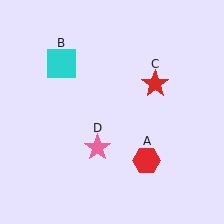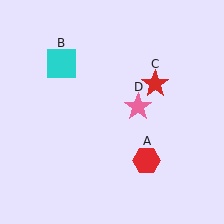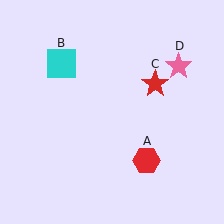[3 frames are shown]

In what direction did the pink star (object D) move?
The pink star (object D) moved up and to the right.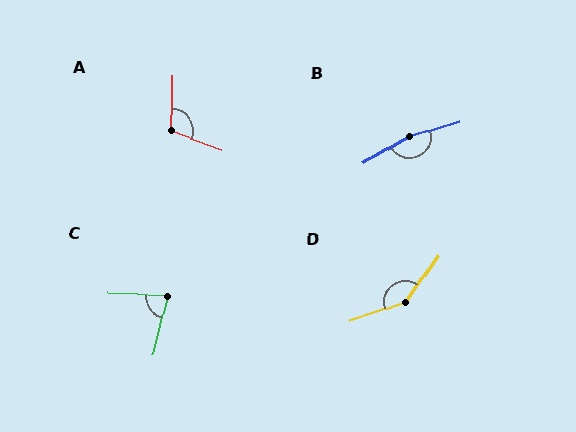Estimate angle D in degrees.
Approximately 144 degrees.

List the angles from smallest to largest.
C (78°), A (110°), D (144°), B (166°).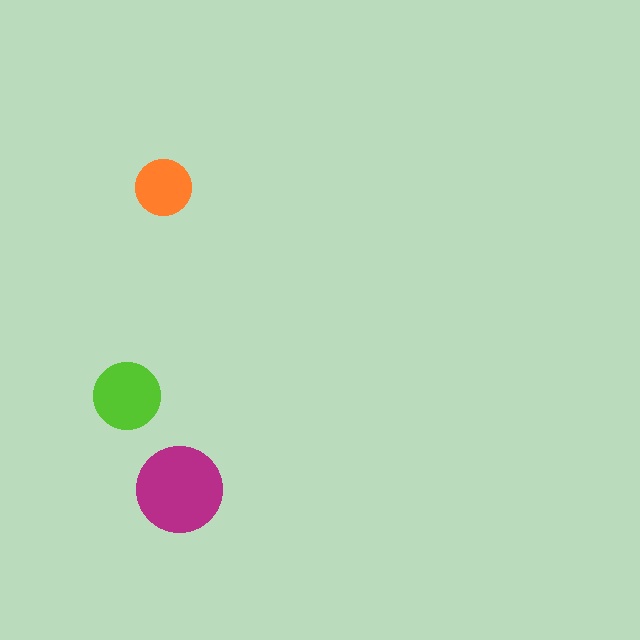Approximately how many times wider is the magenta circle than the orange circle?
About 1.5 times wider.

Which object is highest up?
The orange circle is topmost.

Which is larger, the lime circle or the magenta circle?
The magenta one.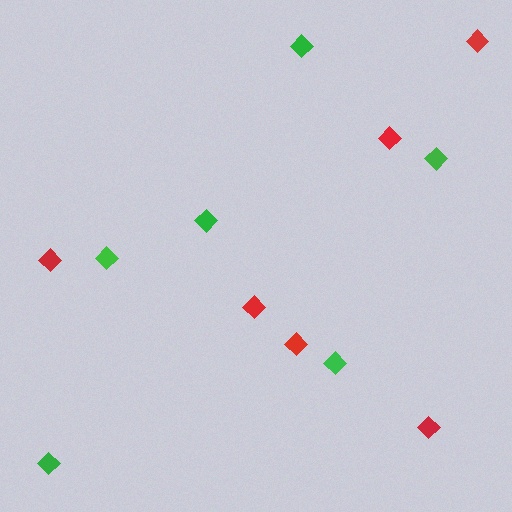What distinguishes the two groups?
There are 2 groups: one group of green diamonds (6) and one group of red diamonds (6).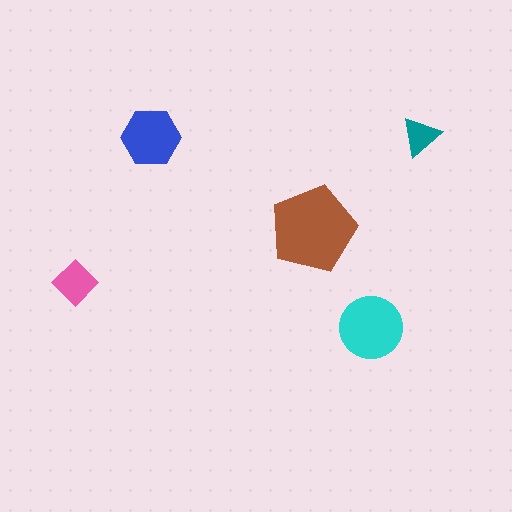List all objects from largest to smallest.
The brown pentagon, the cyan circle, the blue hexagon, the pink diamond, the teal triangle.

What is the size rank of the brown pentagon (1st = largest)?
1st.